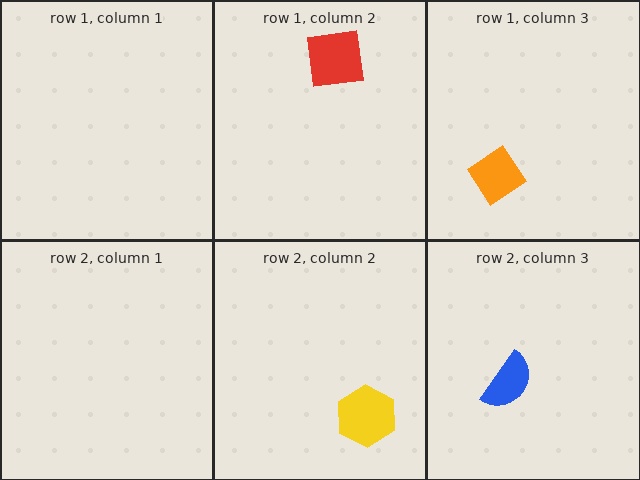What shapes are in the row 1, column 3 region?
The orange diamond.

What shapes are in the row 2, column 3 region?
The blue semicircle.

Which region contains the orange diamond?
The row 1, column 3 region.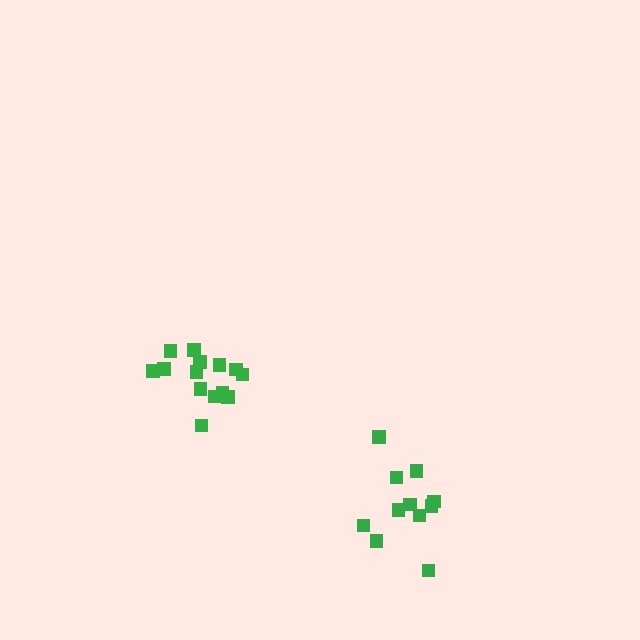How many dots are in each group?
Group 1: 11 dots, Group 2: 14 dots (25 total).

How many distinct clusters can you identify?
There are 2 distinct clusters.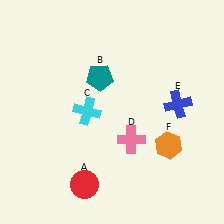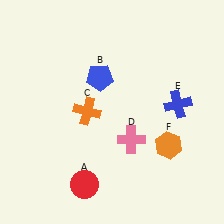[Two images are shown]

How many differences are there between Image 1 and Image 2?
There are 2 differences between the two images.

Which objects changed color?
B changed from teal to blue. C changed from cyan to orange.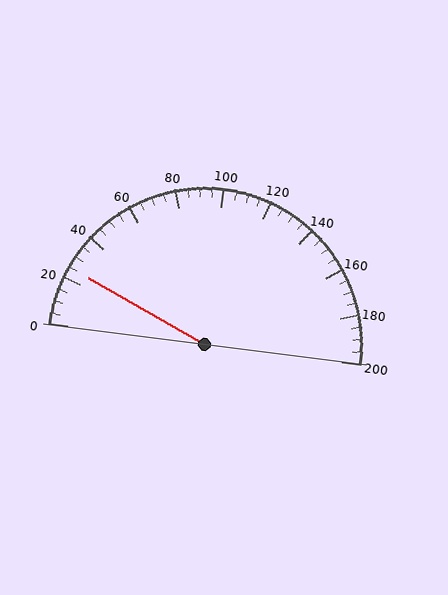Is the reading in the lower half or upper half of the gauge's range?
The reading is in the lower half of the range (0 to 200).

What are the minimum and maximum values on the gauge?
The gauge ranges from 0 to 200.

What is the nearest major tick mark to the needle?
The nearest major tick mark is 20.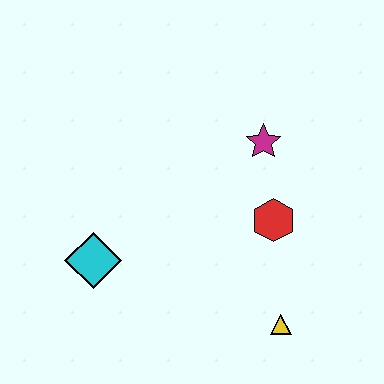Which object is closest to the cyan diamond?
The red hexagon is closest to the cyan diamond.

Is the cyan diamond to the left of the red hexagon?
Yes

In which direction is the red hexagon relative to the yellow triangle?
The red hexagon is above the yellow triangle.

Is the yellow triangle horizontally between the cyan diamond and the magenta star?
No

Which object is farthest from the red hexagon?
The cyan diamond is farthest from the red hexagon.